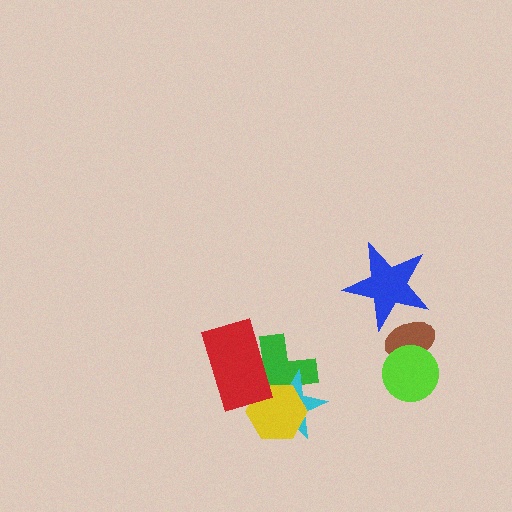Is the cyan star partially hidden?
Yes, it is partially covered by another shape.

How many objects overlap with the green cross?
3 objects overlap with the green cross.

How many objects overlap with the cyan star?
3 objects overlap with the cyan star.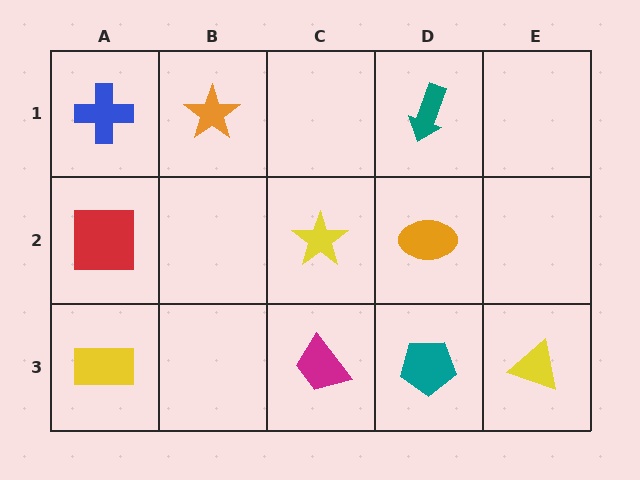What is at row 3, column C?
A magenta trapezoid.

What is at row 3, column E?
A yellow triangle.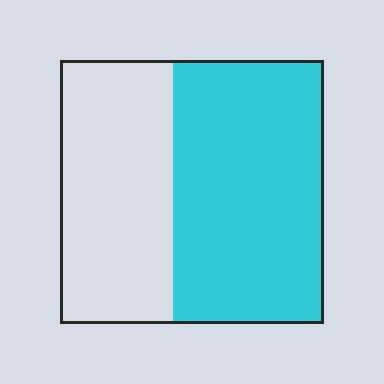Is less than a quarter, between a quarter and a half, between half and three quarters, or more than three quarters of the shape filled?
Between half and three quarters.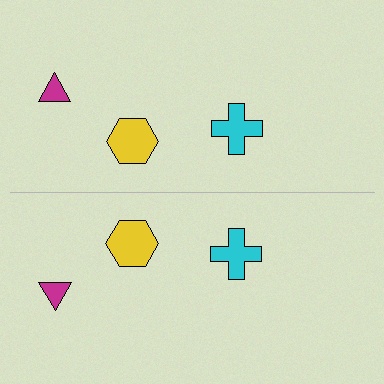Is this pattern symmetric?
Yes, this pattern has bilateral (reflection) symmetry.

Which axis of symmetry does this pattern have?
The pattern has a horizontal axis of symmetry running through the center of the image.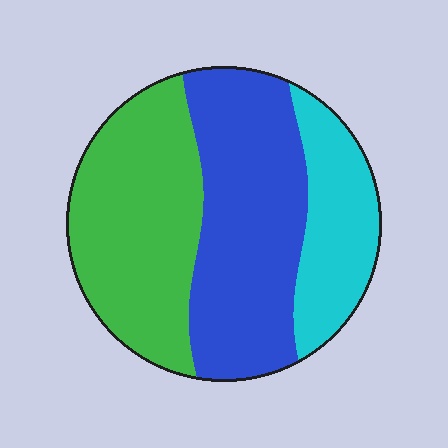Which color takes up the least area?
Cyan, at roughly 20%.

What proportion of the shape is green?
Green takes up between a third and a half of the shape.